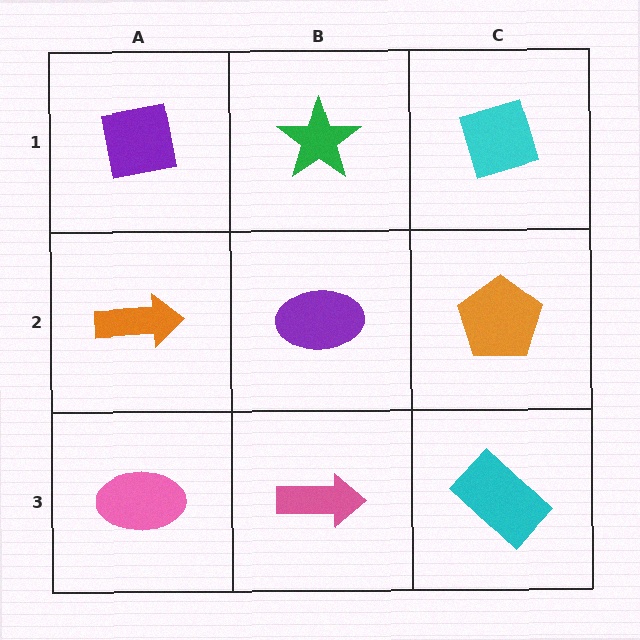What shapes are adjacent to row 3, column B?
A purple ellipse (row 2, column B), a pink ellipse (row 3, column A), a cyan rectangle (row 3, column C).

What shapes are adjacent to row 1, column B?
A purple ellipse (row 2, column B), a purple square (row 1, column A), a cyan diamond (row 1, column C).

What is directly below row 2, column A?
A pink ellipse.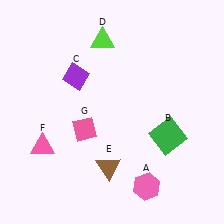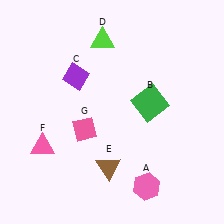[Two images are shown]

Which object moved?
The green square (B) moved up.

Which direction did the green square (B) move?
The green square (B) moved up.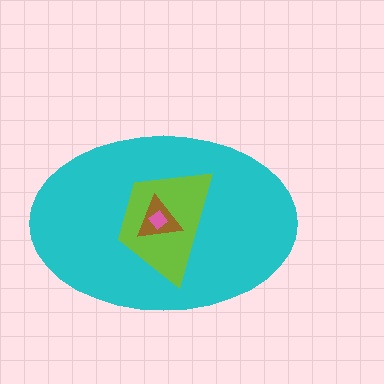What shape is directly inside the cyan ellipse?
The lime trapezoid.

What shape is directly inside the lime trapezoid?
The brown triangle.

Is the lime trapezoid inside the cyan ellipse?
Yes.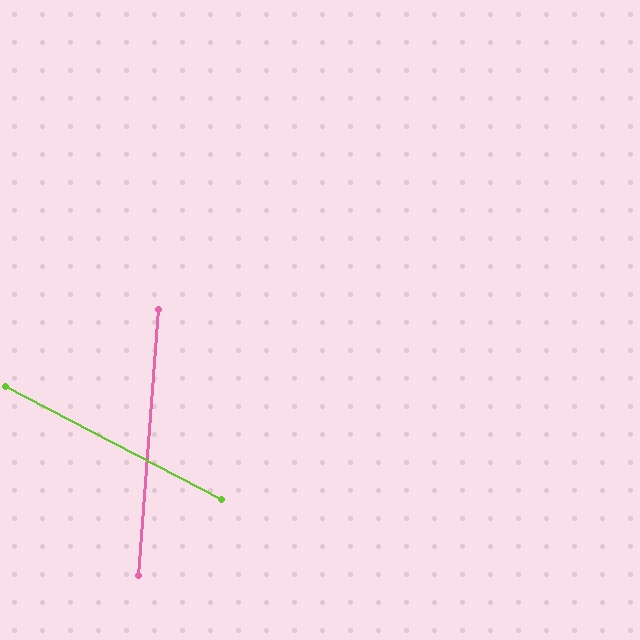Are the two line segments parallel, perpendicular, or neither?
Neither parallel nor perpendicular — they differ by about 67°.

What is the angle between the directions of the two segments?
Approximately 67 degrees.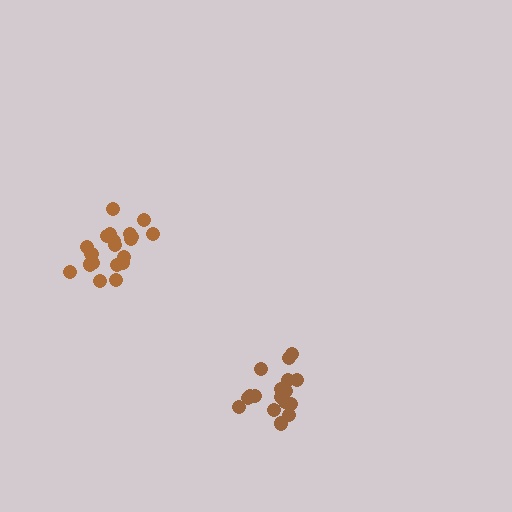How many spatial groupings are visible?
There are 2 spatial groupings.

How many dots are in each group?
Group 1: 20 dots, Group 2: 17 dots (37 total).